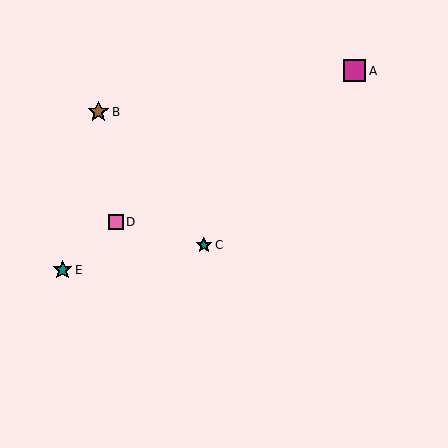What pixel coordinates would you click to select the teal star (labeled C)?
Click at (204, 245) to select the teal star C.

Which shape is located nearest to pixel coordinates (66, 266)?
The teal star (labeled E) at (63, 270) is nearest to that location.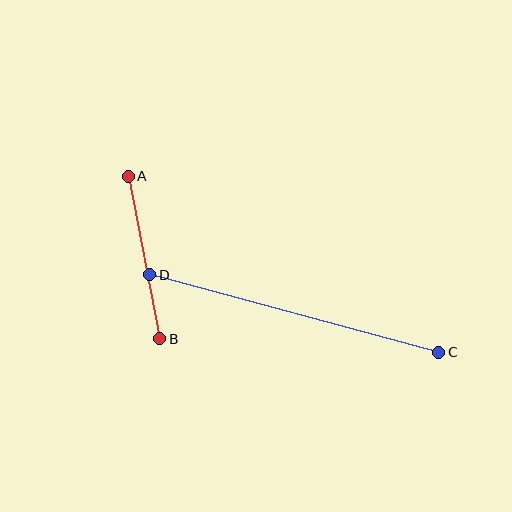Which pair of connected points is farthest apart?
Points C and D are farthest apart.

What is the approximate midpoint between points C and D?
The midpoint is at approximately (294, 313) pixels.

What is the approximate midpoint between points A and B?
The midpoint is at approximately (144, 257) pixels.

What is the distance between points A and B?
The distance is approximately 166 pixels.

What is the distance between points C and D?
The distance is approximately 299 pixels.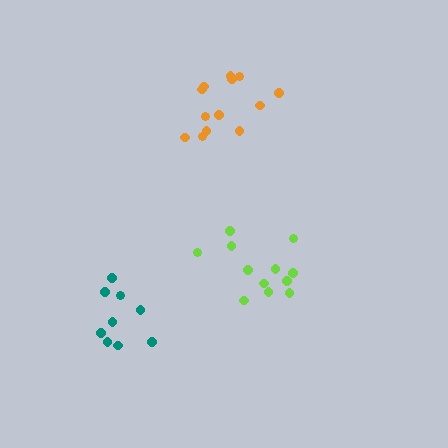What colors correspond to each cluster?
The clusters are colored: orange, lime, teal.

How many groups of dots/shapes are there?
There are 3 groups.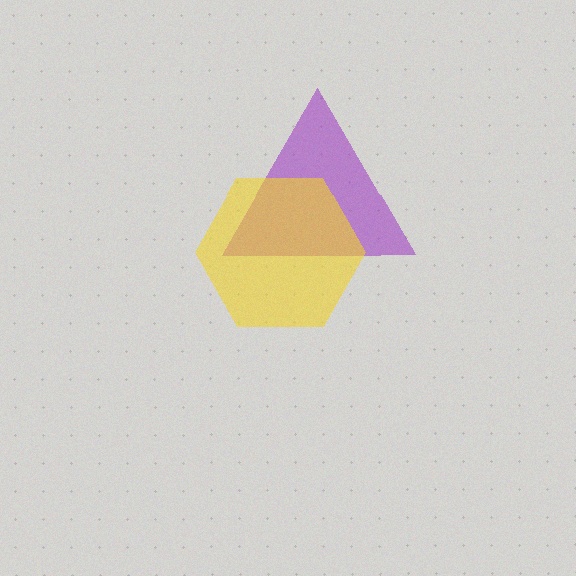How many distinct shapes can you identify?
There are 2 distinct shapes: a purple triangle, a yellow hexagon.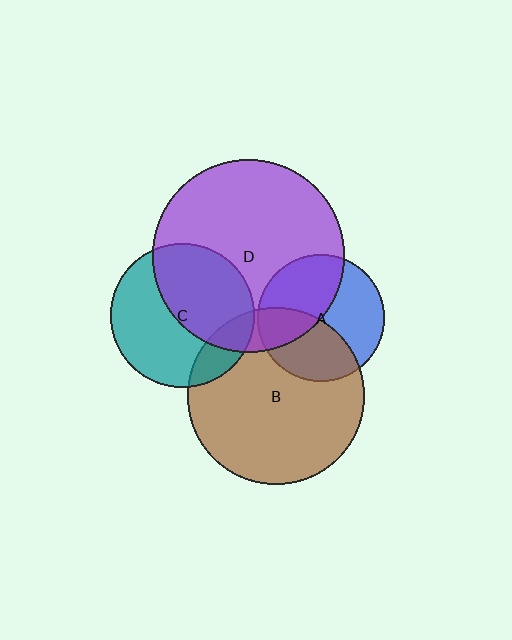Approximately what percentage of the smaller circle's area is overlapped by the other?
Approximately 50%.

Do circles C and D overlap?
Yes.